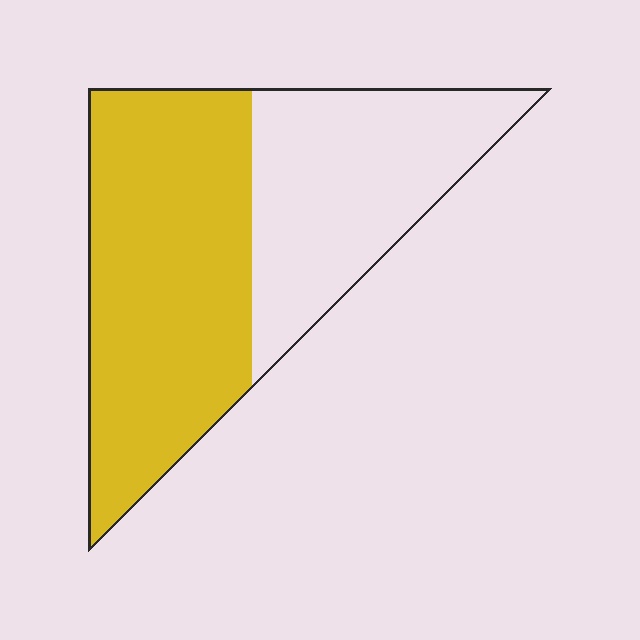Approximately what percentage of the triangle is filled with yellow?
Approximately 60%.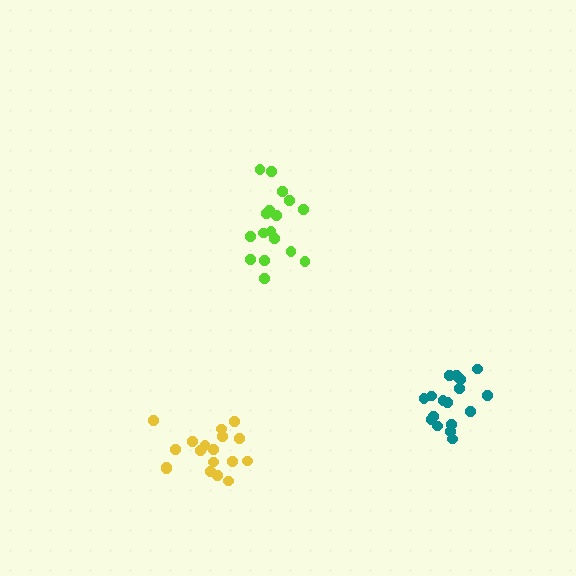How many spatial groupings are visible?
There are 3 spatial groupings.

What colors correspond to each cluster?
The clusters are colored: teal, yellow, lime.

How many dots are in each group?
Group 1: 17 dots, Group 2: 18 dots, Group 3: 17 dots (52 total).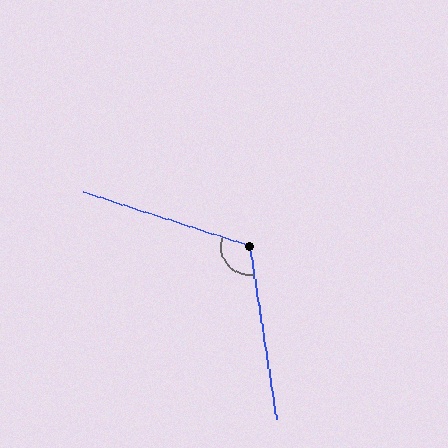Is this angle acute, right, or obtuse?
It is obtuse.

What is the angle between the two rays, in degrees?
Approximately 117 degrees.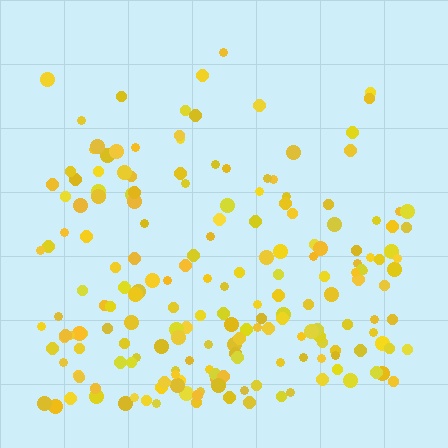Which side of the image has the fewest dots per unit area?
The top.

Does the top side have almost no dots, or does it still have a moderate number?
Still a moderate number, just noticeably fewer than the bottom.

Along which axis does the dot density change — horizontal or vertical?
Vertical.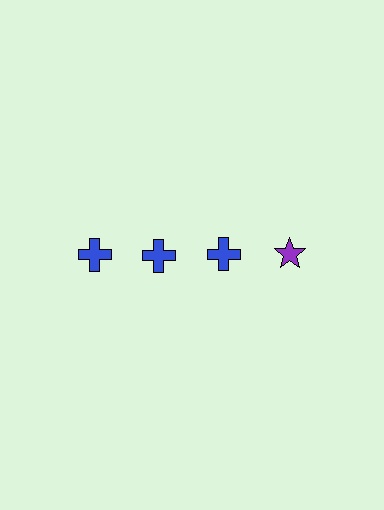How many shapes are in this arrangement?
There are 4 shapes arranged in a grid pattern.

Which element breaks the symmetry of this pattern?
The purple star in the top row, second from right column breaks the symmetry. All other shapes are blue crosses.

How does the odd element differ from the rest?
It differs in both color (purple instead of blue) and shape (star instead of cross).